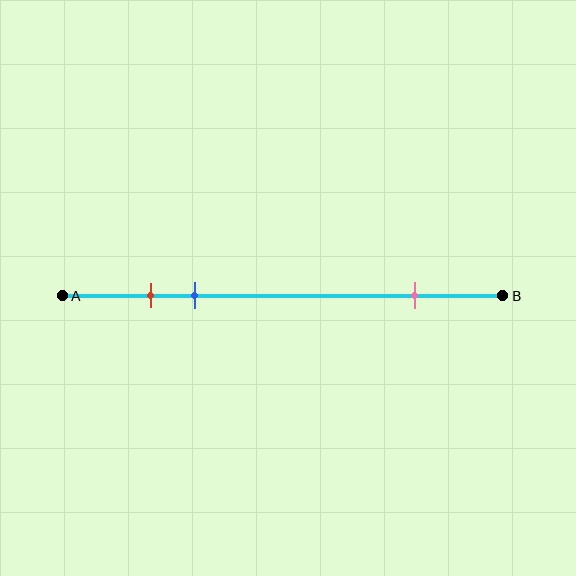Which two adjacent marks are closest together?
The red and blue marks are the closest adjacent pair.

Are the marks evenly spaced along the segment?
No, the marks are not evenly spaced.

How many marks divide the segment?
There are 3 marks dividing the segment.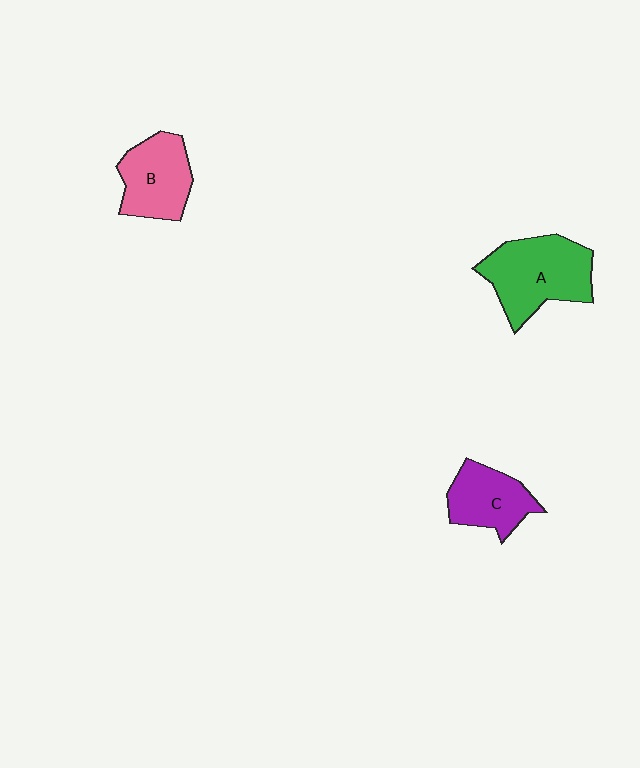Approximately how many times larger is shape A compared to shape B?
Approximately 1.3 times.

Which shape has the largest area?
Shape A (green).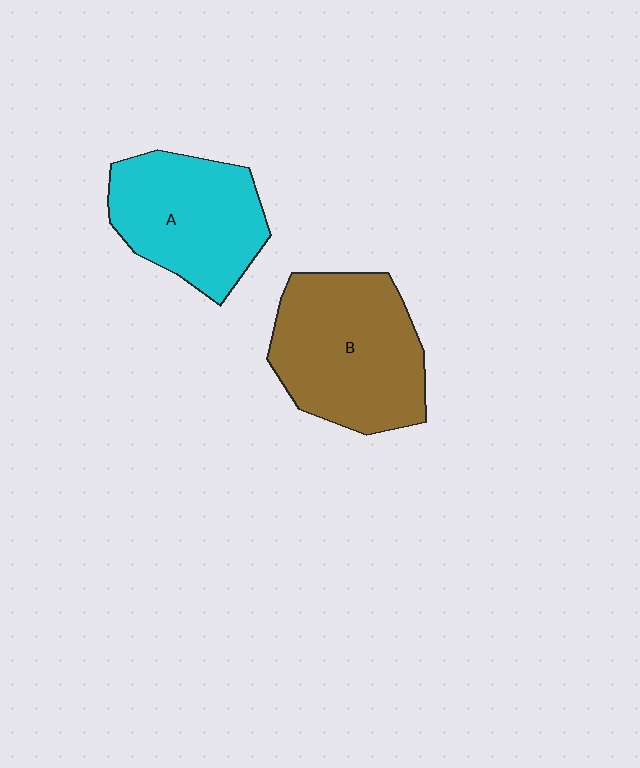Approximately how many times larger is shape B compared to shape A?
Approximately 1.2 times.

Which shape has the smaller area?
Shape A (cyan).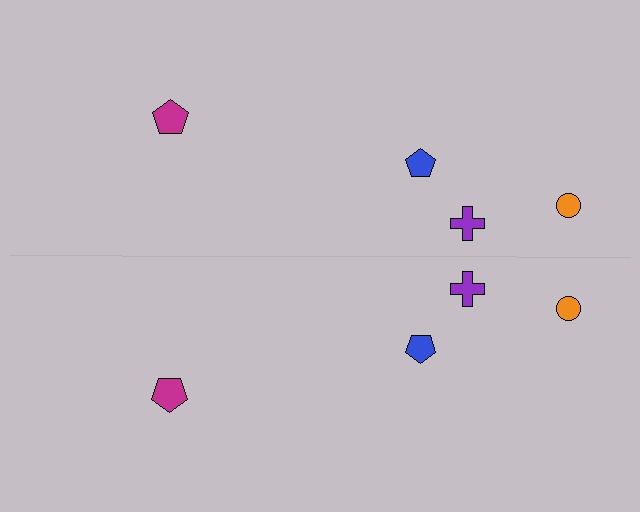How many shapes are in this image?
There are 8 shapes in this image.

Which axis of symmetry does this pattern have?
The pattern has a horizontal axis of symmetry running through the center of the image.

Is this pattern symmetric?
Yes, this pattern has bilateral (reflection) symmetry.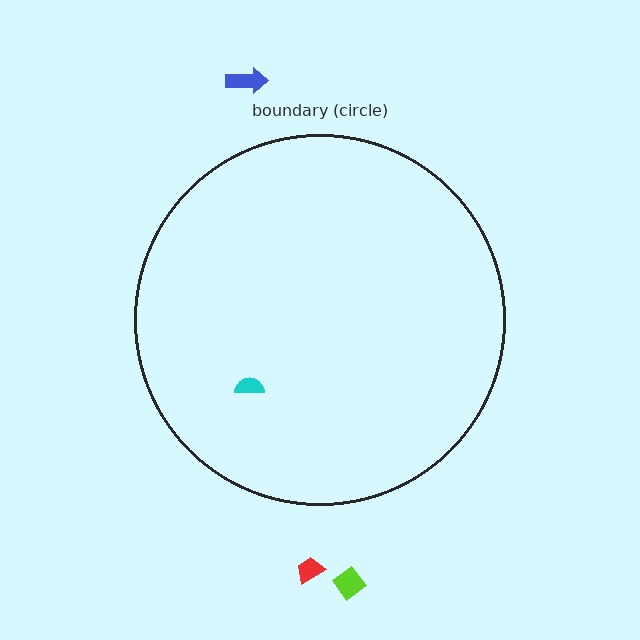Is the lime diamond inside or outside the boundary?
Outside.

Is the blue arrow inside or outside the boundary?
Outside.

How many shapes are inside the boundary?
1 inside, 3 outside.